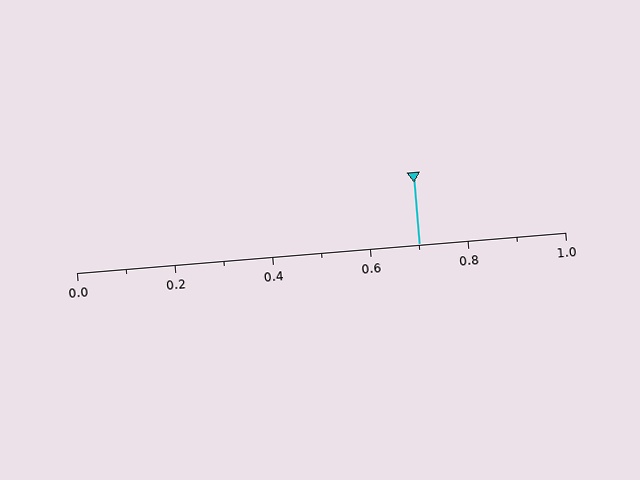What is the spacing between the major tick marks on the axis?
The major ticks are spaced 0.2 apart.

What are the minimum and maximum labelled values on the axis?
The axis runs from 0.0 to 1.0.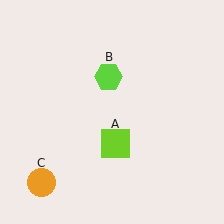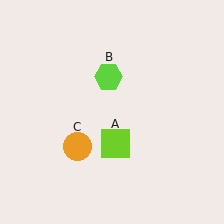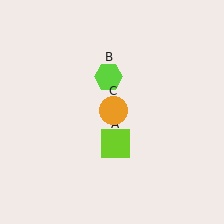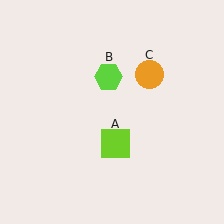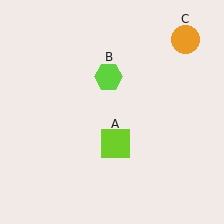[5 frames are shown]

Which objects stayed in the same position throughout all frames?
Lime square (object A) and lime hexagon (object B) remained stationary.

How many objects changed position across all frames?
1 object changed position: orange circle (object C).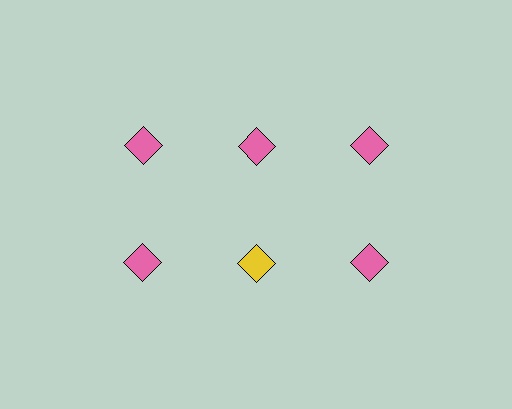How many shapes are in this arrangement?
There are 6 shapes arranged in a grid pattern.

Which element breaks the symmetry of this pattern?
The yellow diamond in the second row, second from left column breaks the symmetry. All other shapes are pink diamonds.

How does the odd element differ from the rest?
It has a different color: yellow instead of pink.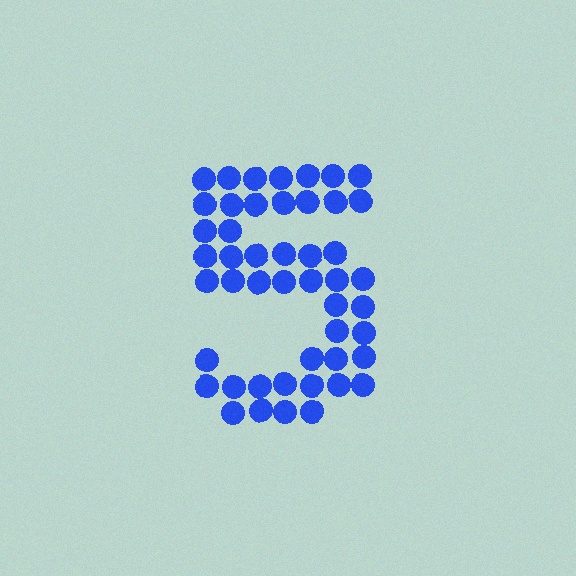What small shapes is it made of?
It is made of small circles.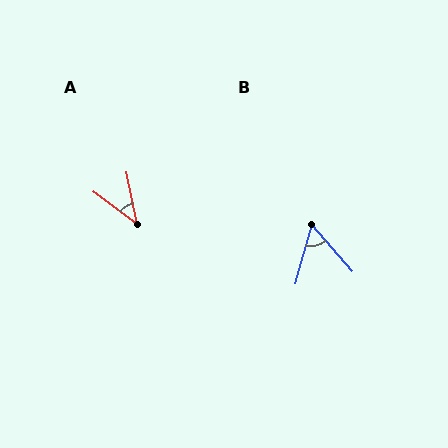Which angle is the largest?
B, at approximately 57 degrees.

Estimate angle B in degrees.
Approximately 57 degrees.